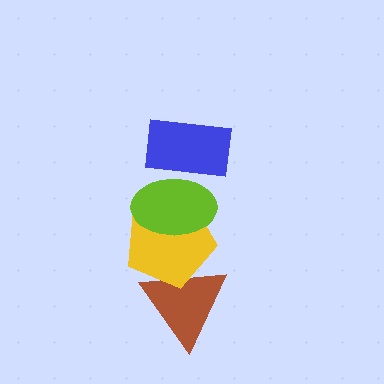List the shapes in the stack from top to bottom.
From top to bottom: the blue rectangle, the lime ellipse, the yellow pentagon, the brown triangle.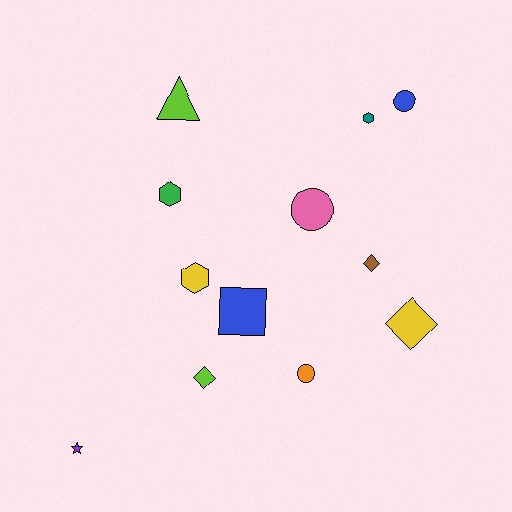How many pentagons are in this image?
There are no pentagons.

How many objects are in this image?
There are 12 objects.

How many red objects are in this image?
There are no red objects.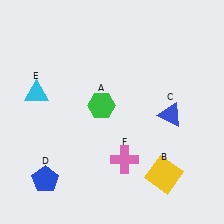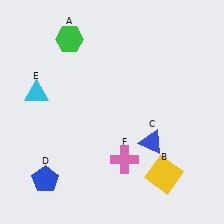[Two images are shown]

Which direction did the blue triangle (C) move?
The blue triangle (C) moved down.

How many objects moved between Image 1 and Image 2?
2 objects moved between the two images.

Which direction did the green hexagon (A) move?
The green hexagon (A) moved up.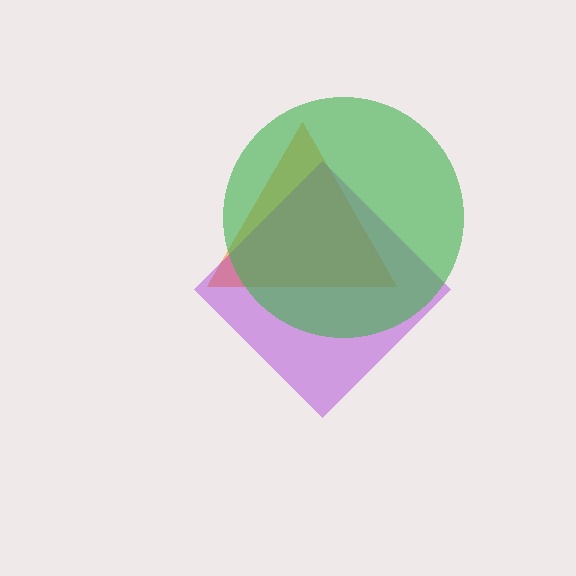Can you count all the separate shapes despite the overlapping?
Yes, there are 3 separate shapes.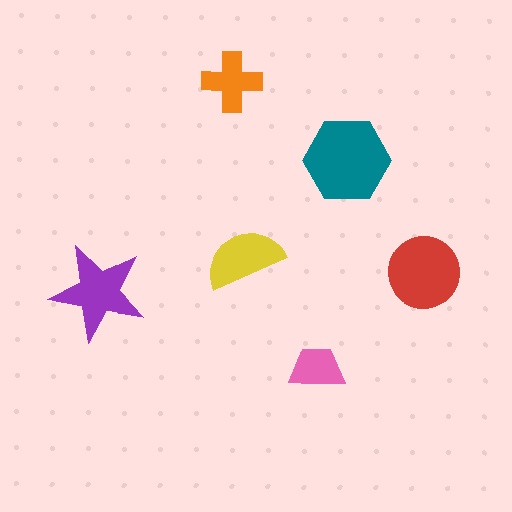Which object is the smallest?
The pink trapezoid.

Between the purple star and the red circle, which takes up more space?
The red circle.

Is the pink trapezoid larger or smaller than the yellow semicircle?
Smaller.